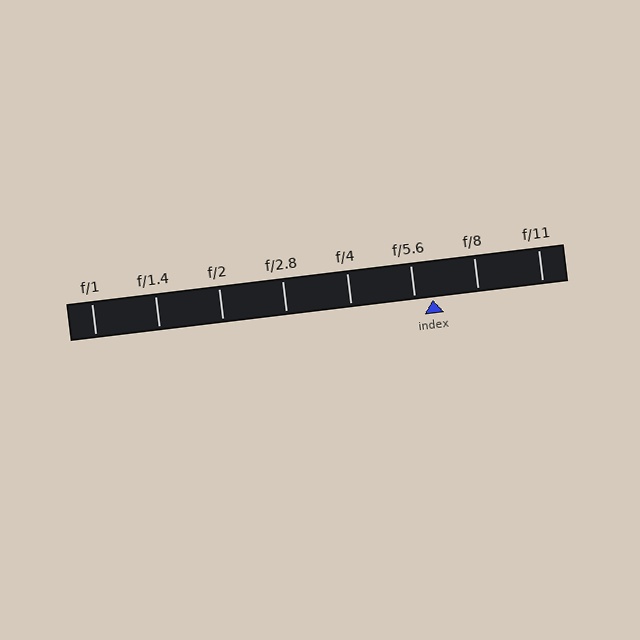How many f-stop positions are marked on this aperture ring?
There are 8 f-stop positions marked.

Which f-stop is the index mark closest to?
The index mark is closest to f/5.6.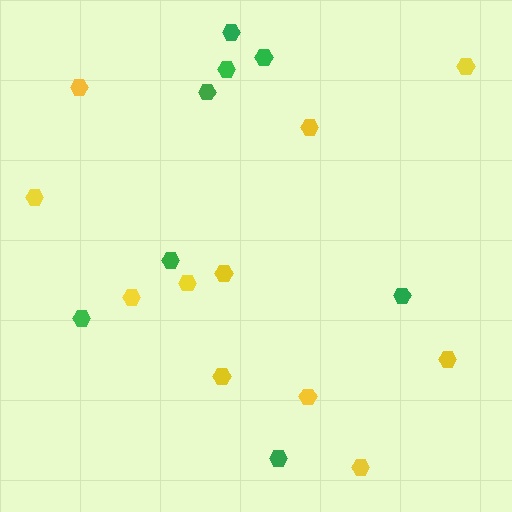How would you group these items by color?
There are 2 groups: one group of yellow hexagons (11) and one group of green hexagons (8).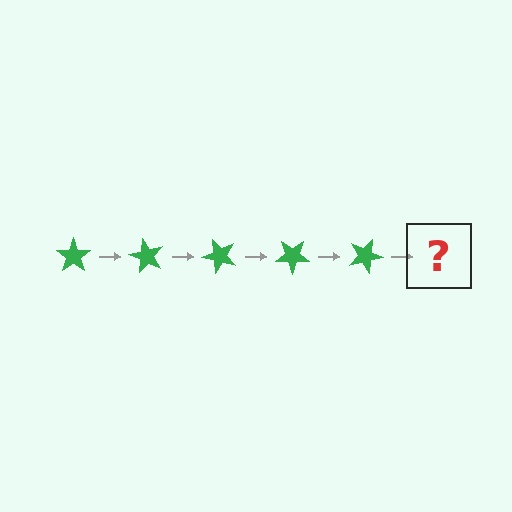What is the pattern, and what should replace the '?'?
The pattern is that the star rotates 60 degrees each step. The '?' should be a green star rotated 300 degrees.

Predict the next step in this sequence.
The next step is a green star rotated 300 degrees.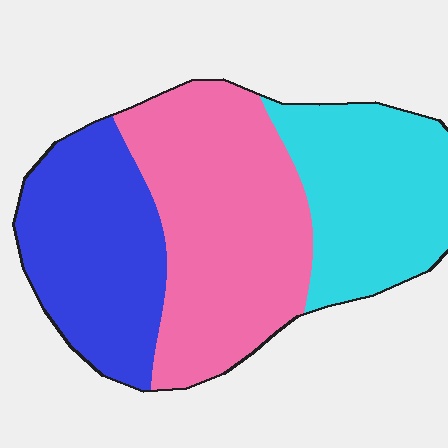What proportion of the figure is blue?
Blue covers 30% of the figure.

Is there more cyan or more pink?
Pink.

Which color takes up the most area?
Pink, at roughly 40%.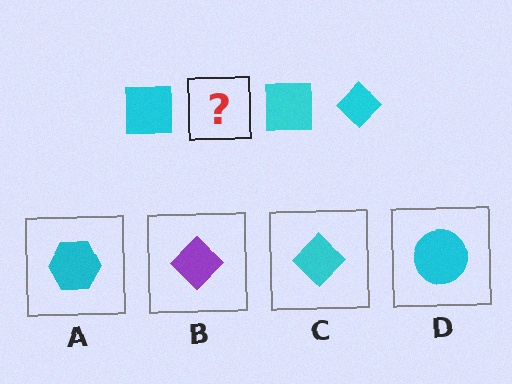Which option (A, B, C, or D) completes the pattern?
C.